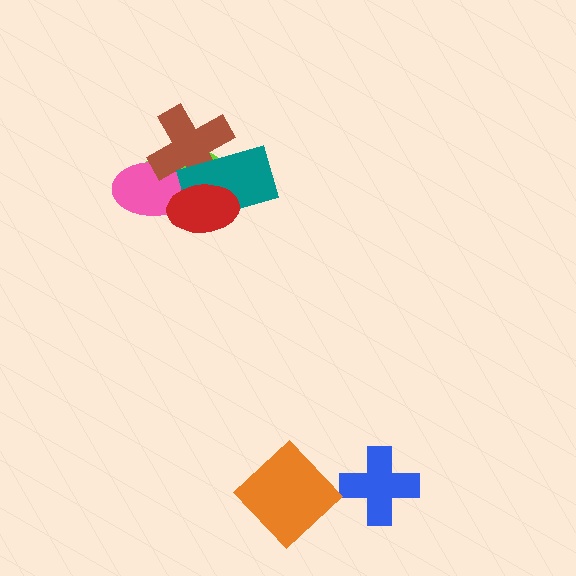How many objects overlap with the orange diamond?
0 objects overlap with the orange diamond.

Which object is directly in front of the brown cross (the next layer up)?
The teal rectangle is directly in front of the brown cross.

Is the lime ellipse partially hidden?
Yes, it is partially covered by another shape.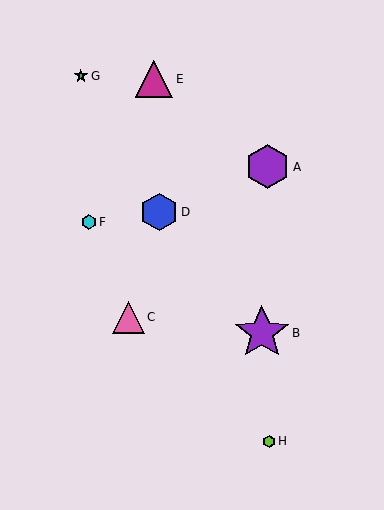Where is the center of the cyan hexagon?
The center of the cyan hexagon is at (89, 222).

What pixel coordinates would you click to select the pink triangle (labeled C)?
Click at (128, 317) to select the pink triangle C.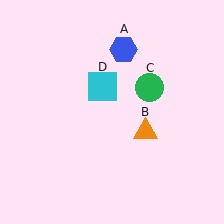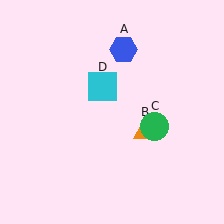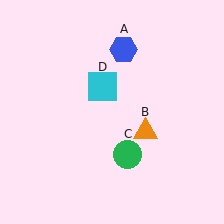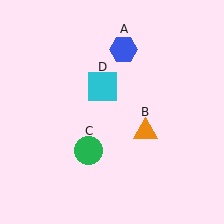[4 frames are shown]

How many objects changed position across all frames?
1 object changed position: green circle (object C).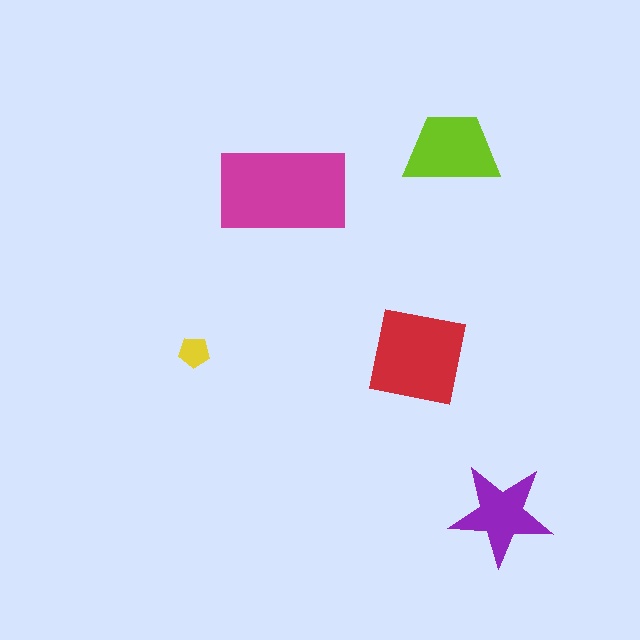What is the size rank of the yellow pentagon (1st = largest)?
5th.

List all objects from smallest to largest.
The yellow pentagon, the purple star, the lime trapezoid, the red square, the magenta rectangle.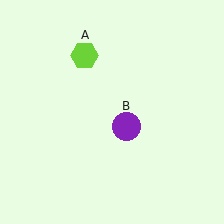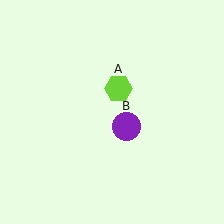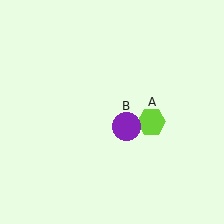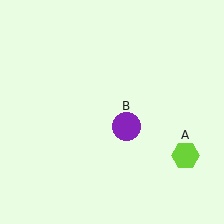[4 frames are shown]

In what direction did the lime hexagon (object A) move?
The lime hexagon (object A) moved down and to the right.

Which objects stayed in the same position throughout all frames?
Purple circle (object B) remained stationary.